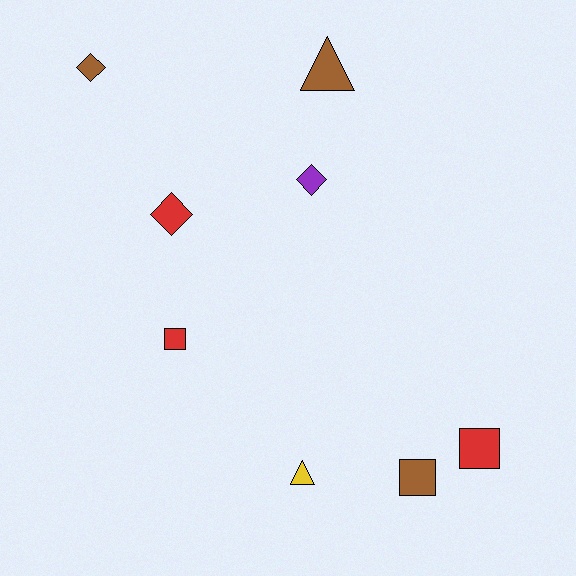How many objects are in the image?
There are 8 objects.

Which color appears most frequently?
Brown, with 3 objects.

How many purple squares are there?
There are no purple squares.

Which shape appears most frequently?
Diamond, with 3 objects.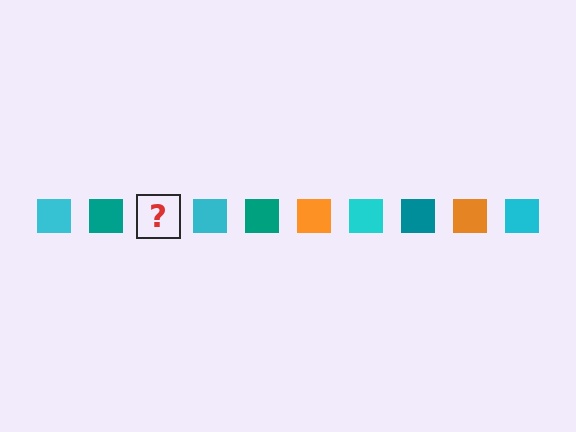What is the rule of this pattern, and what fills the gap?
The rule is that the pattern cycles through cyan, teal, orange squares. The gap should be filled with an orange square.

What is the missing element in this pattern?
The missing element is an orange square.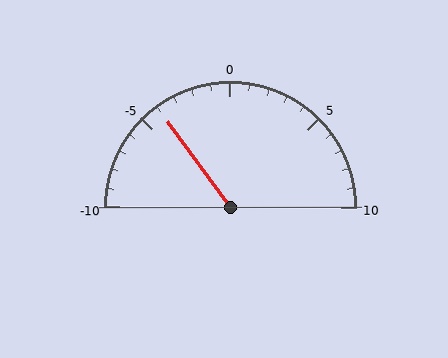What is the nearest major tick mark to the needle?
The nearest major tick mark is -5.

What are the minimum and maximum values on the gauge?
The gauge ranges from -10 to 10.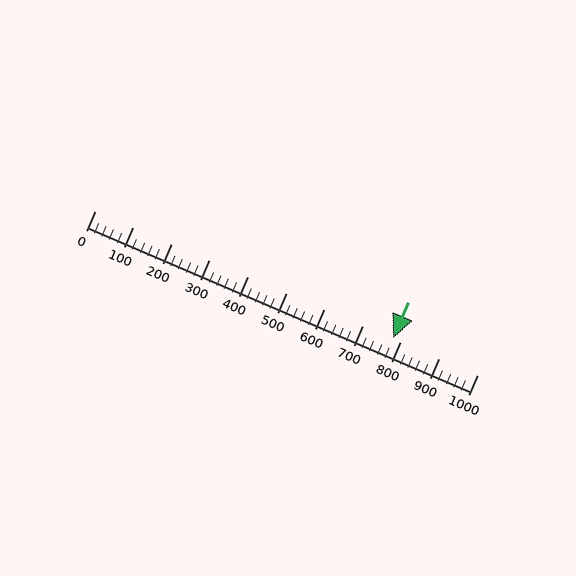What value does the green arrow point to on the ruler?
The green arrow points to approximately 780.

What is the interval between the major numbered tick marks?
The major tick marks are spaced 100 units apart.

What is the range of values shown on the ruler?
The ruler shows values from 0 to 1000.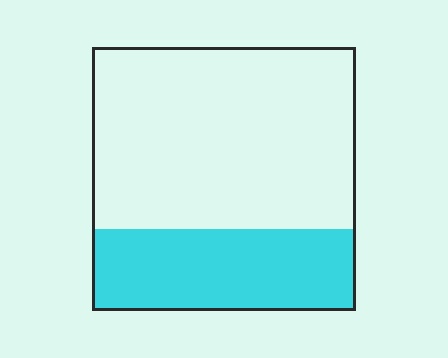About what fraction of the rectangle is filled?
About one third (1/3).